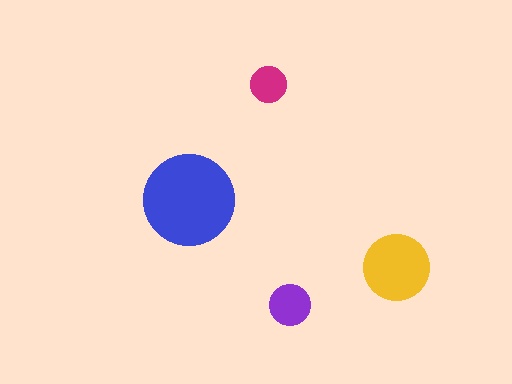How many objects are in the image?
There are 4 objects in the image.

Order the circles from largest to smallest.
the blue one, the yellow one, the purple one, the magenta one.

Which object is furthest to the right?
The yellow circle is rightmost.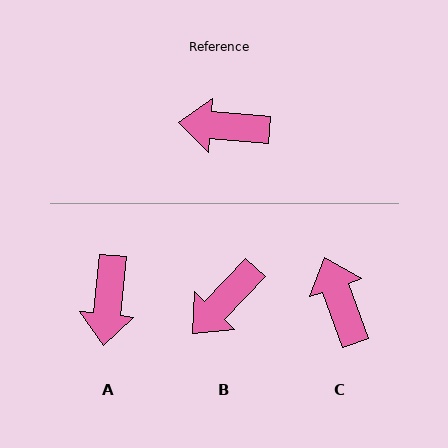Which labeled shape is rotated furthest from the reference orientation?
A, about 89 degrees away.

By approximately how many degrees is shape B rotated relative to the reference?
Approximately 51 degrees counter-clockwise.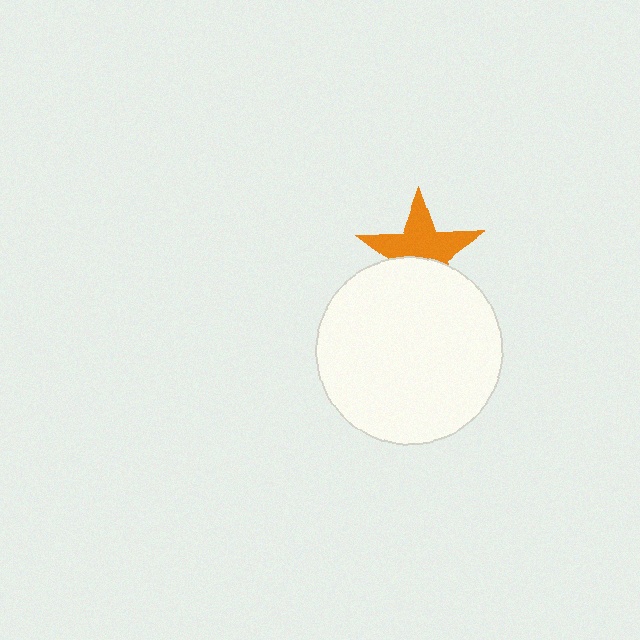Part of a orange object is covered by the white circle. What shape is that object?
It is a star.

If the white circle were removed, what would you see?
You would see the complete orange star.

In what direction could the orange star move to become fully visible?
The orange star could move up. That would shift it out from behind the white circle entirely.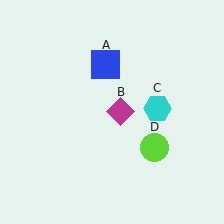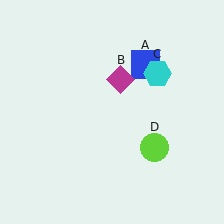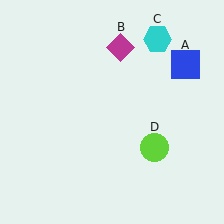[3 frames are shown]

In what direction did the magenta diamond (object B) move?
The magenta diamond (object B) moved up.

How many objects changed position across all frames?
3 objects changed position: blue square (object A), magenta diamond (object B), cyan hexagon (object C).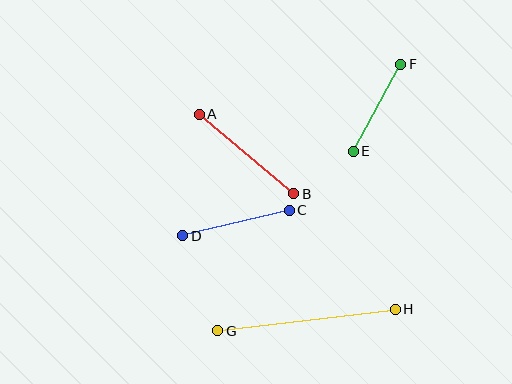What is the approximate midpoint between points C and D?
The midpoint is at approximately (236, 223) pixels.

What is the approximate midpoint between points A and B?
The midpoint is at approximately (247, 154) pixels.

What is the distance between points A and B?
The distance is approximately 123 pixels.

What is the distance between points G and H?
The distance is approximately 179 pixels.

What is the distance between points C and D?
The distance is approximately 110 pixels.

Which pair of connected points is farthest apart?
Points G and H are farthest apart.